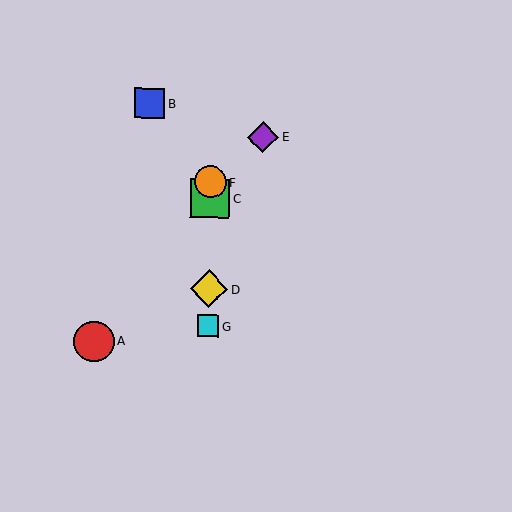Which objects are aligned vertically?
Objects C, D, F, G are aligned vertically.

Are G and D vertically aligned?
Yes, both are at x≈208.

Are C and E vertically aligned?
No, C is at x≈210 and E is at x≈263.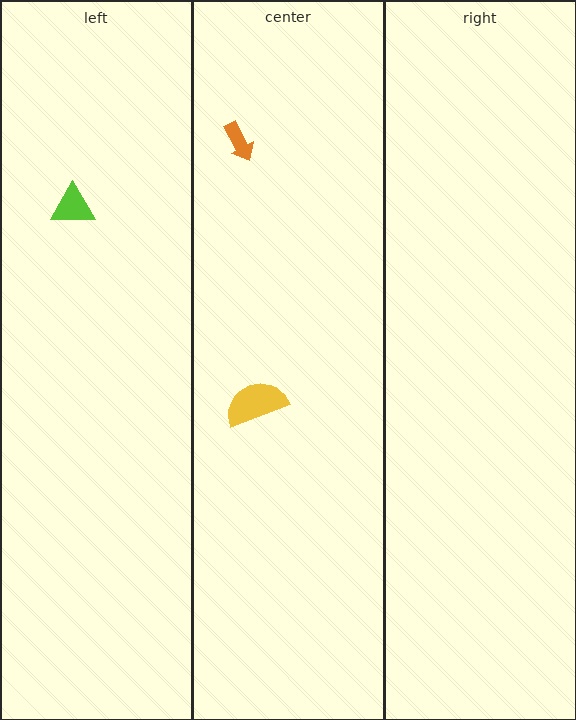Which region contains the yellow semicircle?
The center region.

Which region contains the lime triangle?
The left region.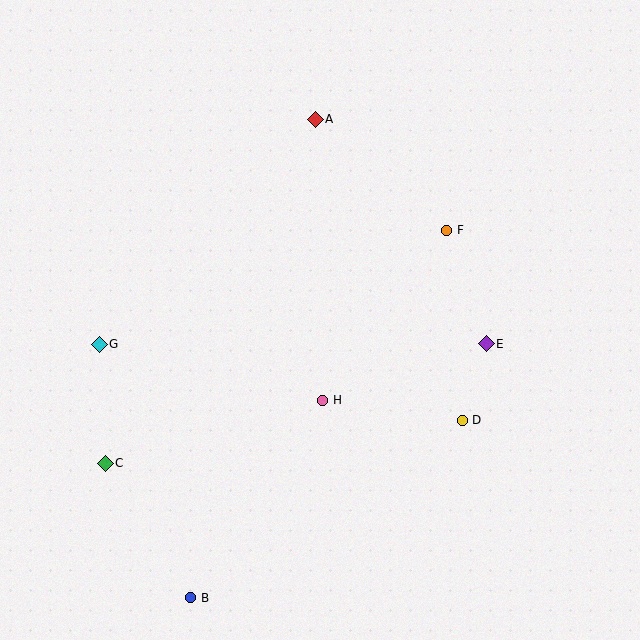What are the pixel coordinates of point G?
Point G is at (99, 344).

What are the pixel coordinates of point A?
Point A is at (315, 119).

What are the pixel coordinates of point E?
Point E is at (486, 344).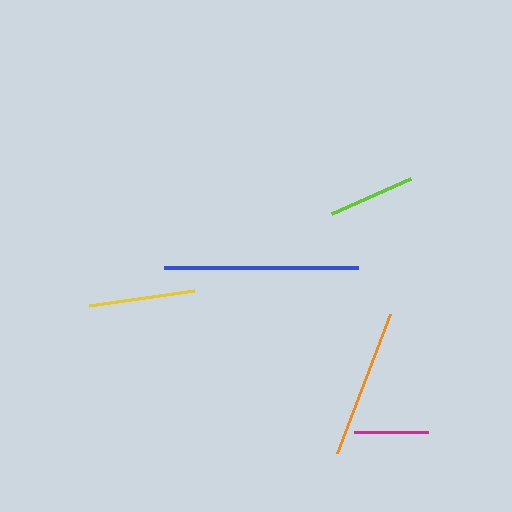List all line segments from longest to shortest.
From longest to shortest: blue, orange, yellow, lime, magenta.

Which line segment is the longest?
The blue line is the longest at approximately 194 pixels.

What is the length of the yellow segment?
The yellow segment is approximately 106 pixels long.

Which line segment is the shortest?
The magenta line is the shortest at approximately 73 pixels.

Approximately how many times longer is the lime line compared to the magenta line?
The lime line is approximately 1.2 times the length of the magenta line.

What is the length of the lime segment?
The lime segment is approximately 87 pixels long.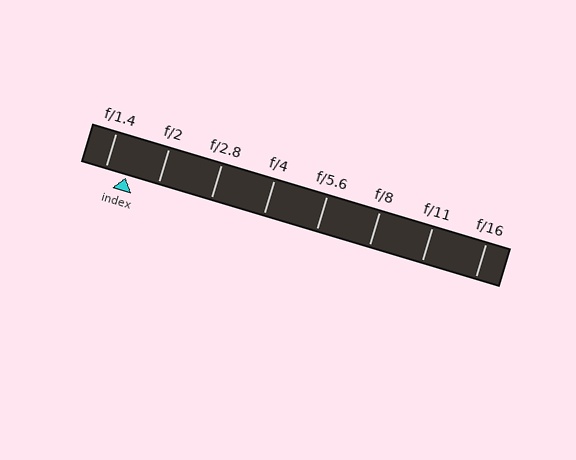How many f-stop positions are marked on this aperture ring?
There are 8 f-stop positions marked.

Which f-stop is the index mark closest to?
The index mark is closest to f/1.4.